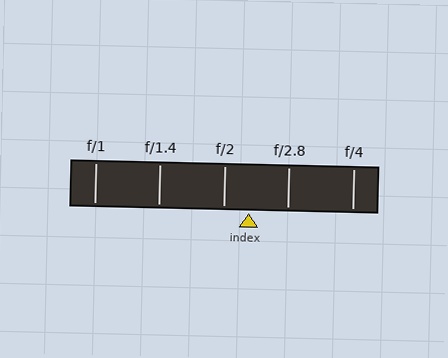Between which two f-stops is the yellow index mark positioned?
The index mark is between f/2 and f/2.8.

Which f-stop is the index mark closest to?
The index mark is closest to f/2.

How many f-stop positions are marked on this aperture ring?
There are 5 f-stop positions marked.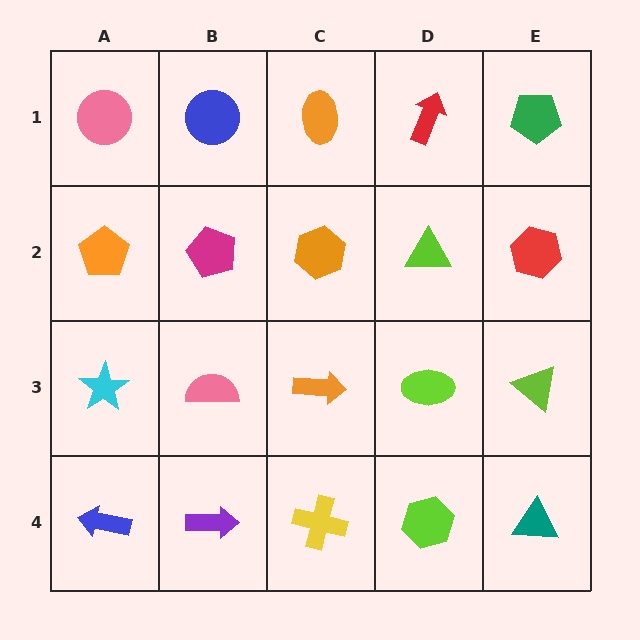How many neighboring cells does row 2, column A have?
3.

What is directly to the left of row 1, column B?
A pink circle.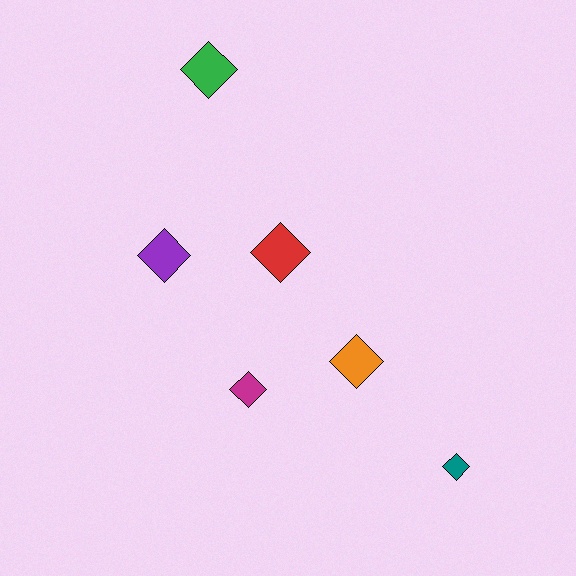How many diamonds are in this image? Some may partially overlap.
There are 6 diamonds.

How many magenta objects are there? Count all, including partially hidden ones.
There is 1 magenta object.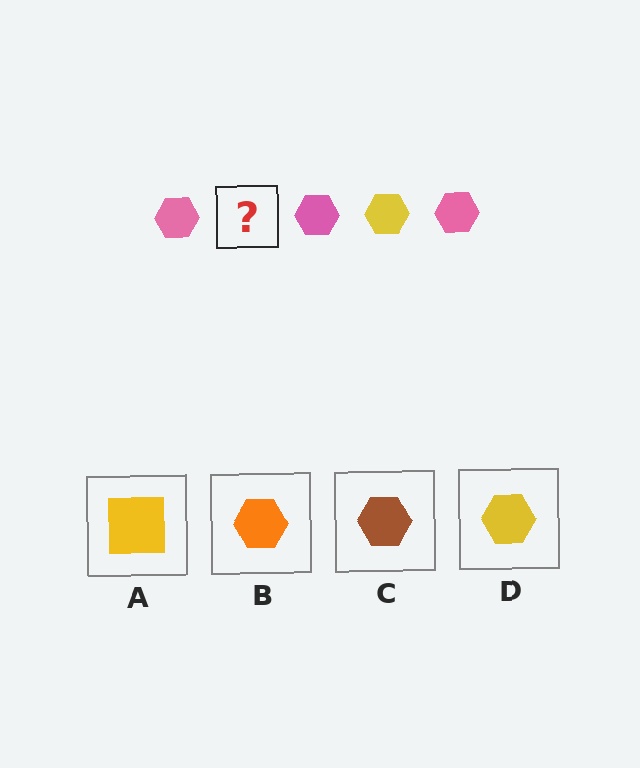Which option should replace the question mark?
Option D.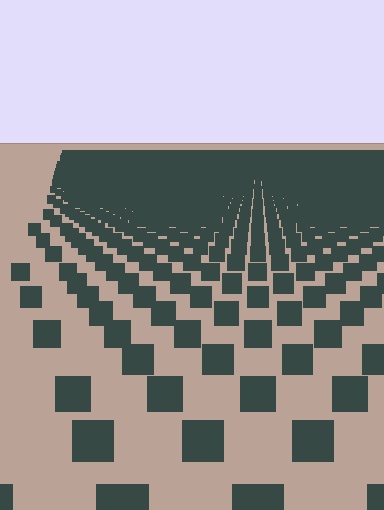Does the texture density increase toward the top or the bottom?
Density increases toward the top.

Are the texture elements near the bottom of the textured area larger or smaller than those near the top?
Larger. Near the bottom, elements are closer to the viewer and appear at a bigger on-screen size.